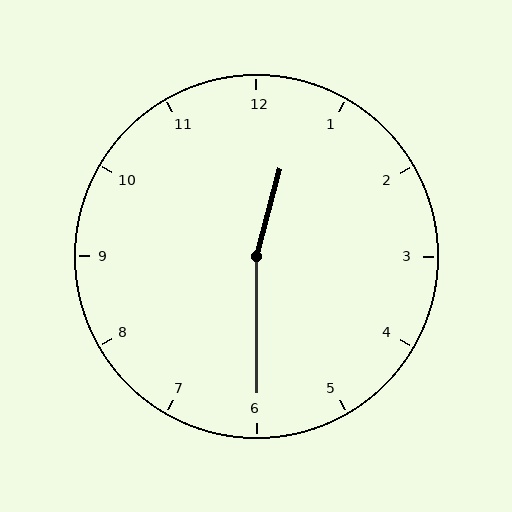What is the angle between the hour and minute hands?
Approximately 165 degrees.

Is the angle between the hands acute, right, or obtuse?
It is obtuse.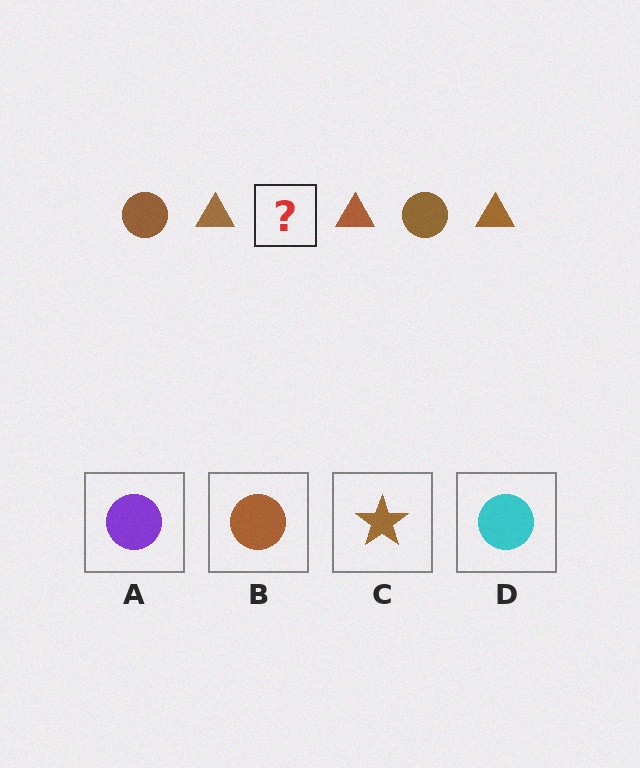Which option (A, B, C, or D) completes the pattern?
B.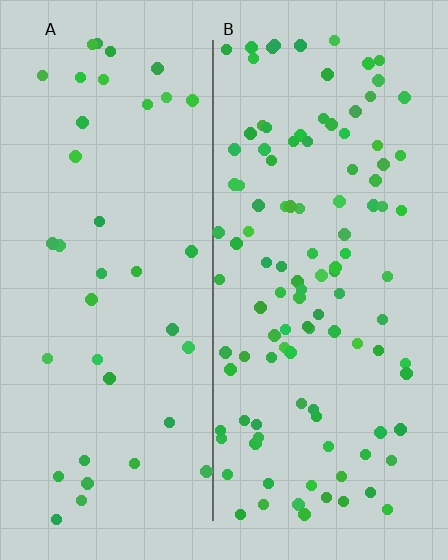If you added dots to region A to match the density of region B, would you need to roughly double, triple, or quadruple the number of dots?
Approximately triple.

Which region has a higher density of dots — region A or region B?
B (the right).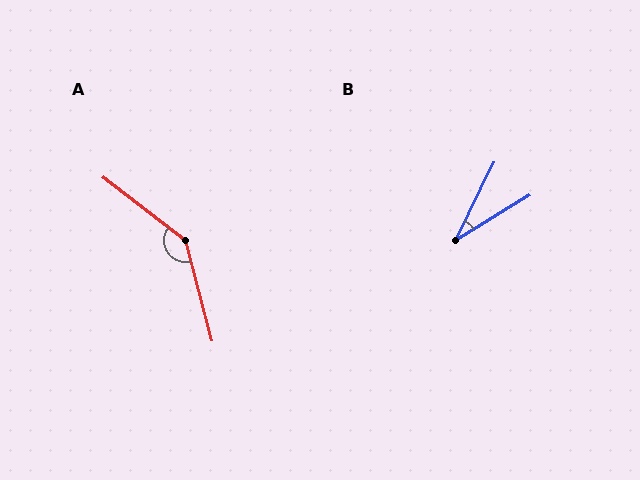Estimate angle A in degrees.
Approximately 142 degrees.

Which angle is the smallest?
B, at approximately 32 degrees.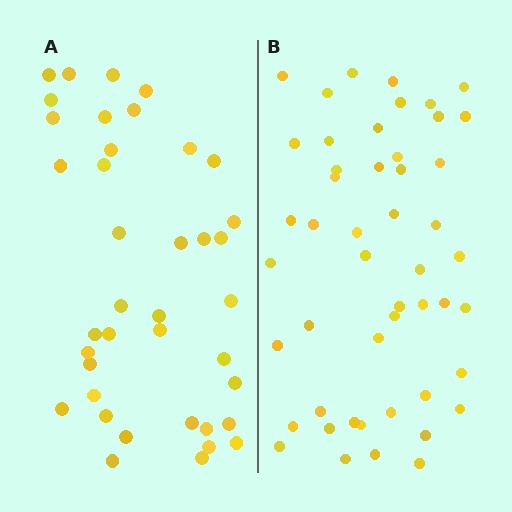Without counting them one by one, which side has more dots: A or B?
Region B (the right region) has more dots.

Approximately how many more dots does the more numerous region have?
Region B has roughly 10 or so more dots than region A.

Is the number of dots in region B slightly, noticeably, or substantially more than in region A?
Region B has noticeably more, but not dramatically so. The ratio is roughly 1.3 to 1.